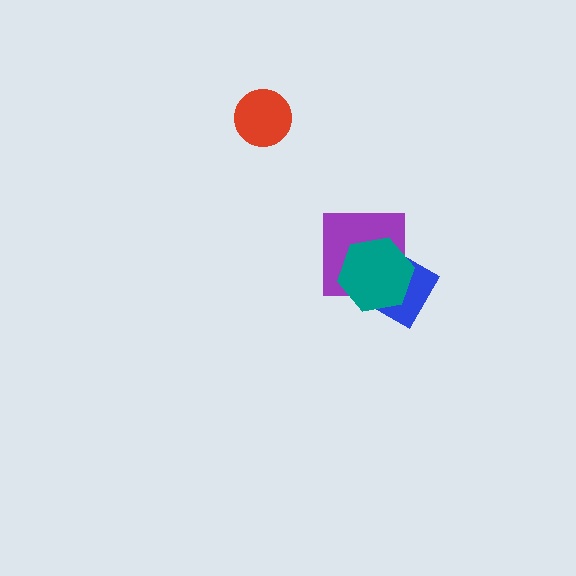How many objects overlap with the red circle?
0 objects overlap with the red circle.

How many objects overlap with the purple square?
2 objects overlap with the purple square.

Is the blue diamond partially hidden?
Yes, it is partially covered by another shape.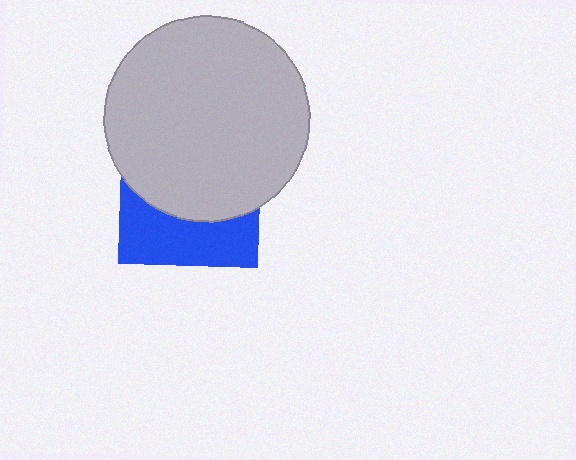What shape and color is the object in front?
The object in front is a light gray circle.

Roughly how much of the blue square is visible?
A small part of it is visible (roughly 39%).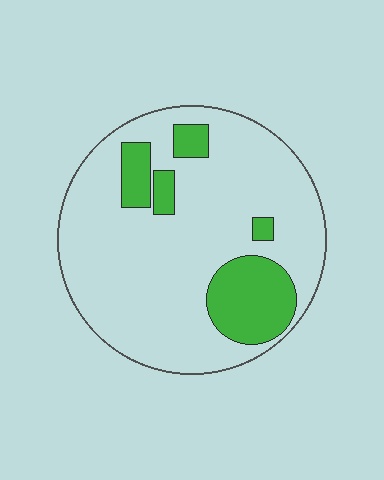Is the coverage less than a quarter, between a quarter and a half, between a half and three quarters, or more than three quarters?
Less than a quarter.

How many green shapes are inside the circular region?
5.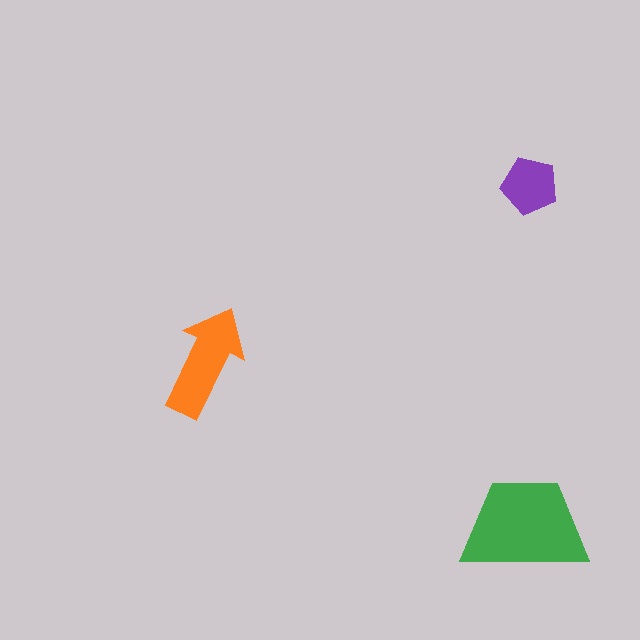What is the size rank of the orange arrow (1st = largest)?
2nd.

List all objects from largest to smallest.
The green trapezoid, the orange arrow, the purple pentagon.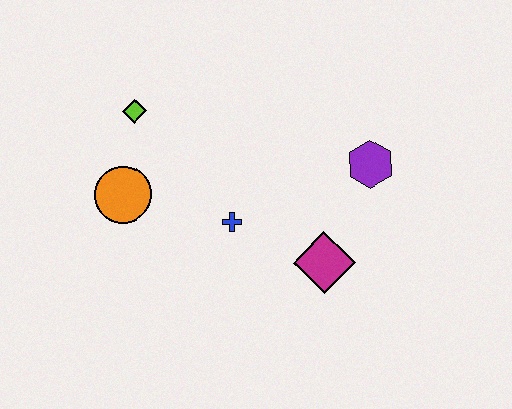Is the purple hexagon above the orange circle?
Yes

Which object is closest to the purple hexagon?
The magenta diamond is closest to the purple hexagon.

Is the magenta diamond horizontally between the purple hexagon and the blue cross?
Yes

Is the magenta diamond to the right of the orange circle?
Yes